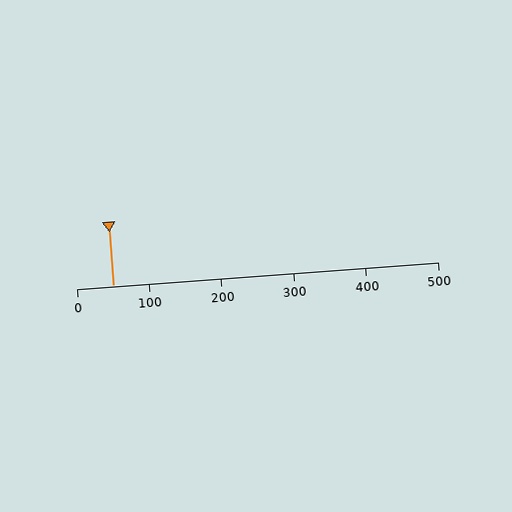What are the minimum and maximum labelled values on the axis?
The axis runs from 0 to 500.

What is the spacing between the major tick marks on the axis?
The major ticks are spaced 100 apart.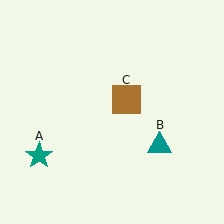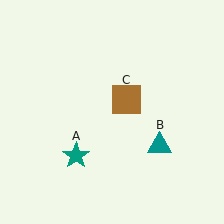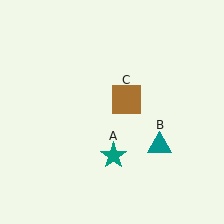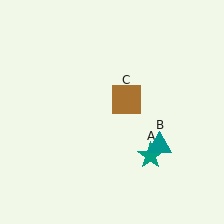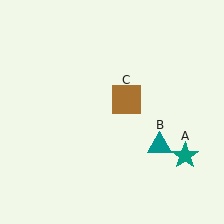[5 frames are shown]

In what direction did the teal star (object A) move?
The teal star (object A) moved right.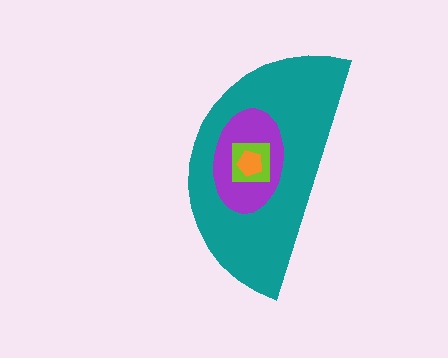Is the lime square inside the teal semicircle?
Yes.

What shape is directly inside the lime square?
The orange pentagon.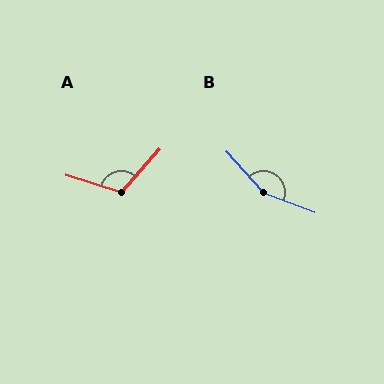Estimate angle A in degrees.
Approximately 114 degrees.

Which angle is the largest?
B, at approximately 153 degrees.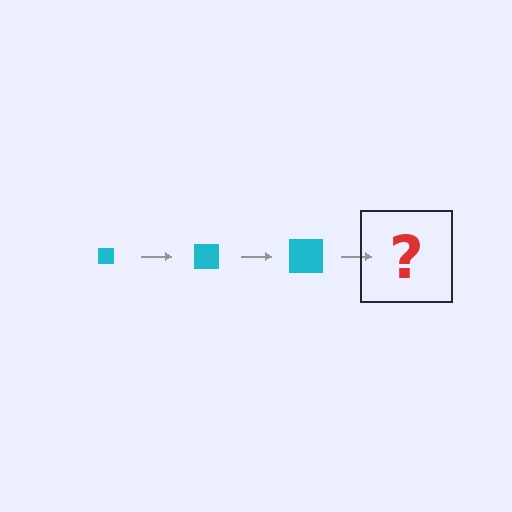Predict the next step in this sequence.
The next step is a cyan square, larger than the previous one.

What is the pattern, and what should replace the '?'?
The pattern is that the square gets progressively larger each step. The '?' should be a cyan square, larger than the previous one.